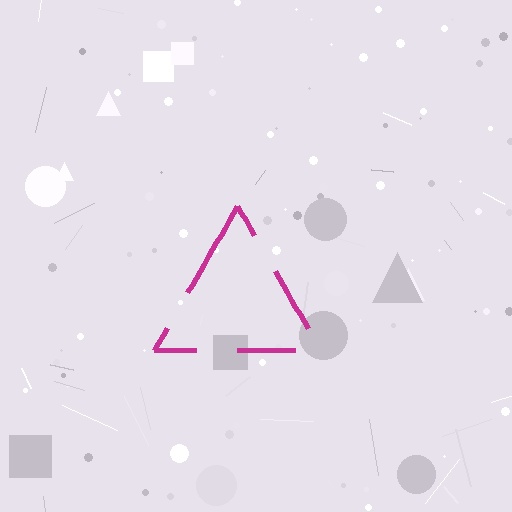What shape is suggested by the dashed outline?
The dashed outline suggests a triangle.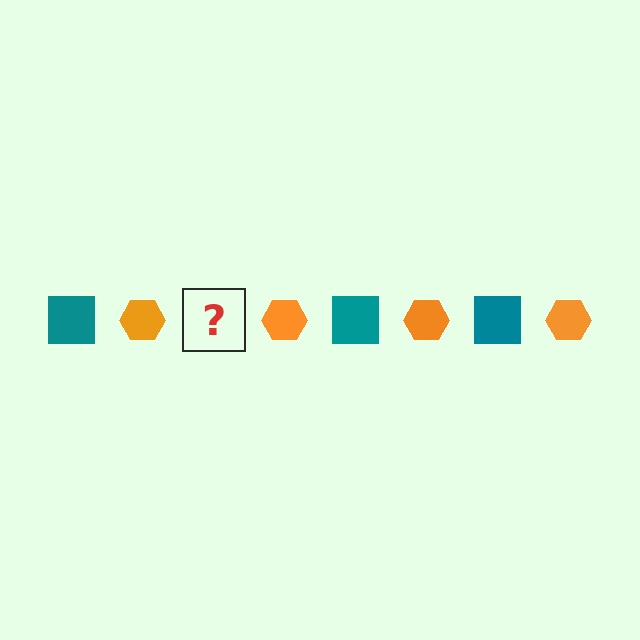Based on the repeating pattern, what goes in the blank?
The blank should be a teal square.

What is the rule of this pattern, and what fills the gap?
The rule is that the pattern alternates between teal square and orange hexagon. The gap should be filled with a teal square.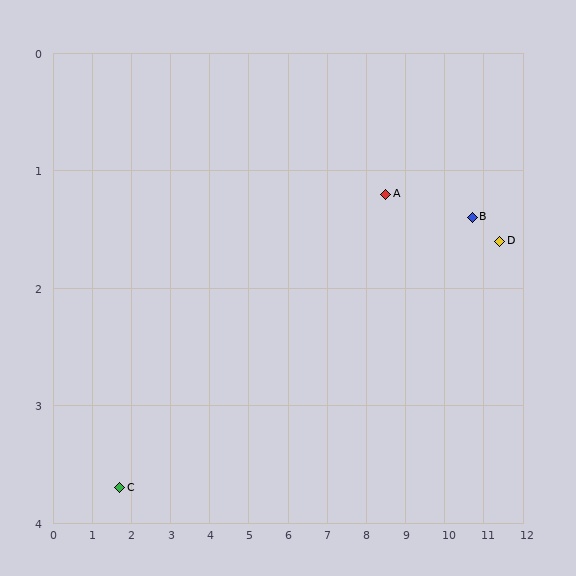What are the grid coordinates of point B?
Point B is at approximately (10.7, 1.4).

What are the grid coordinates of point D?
Point D is at approximately (11.4, 1.6).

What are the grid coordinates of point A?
Point A is at approximately (8.5, 1.2).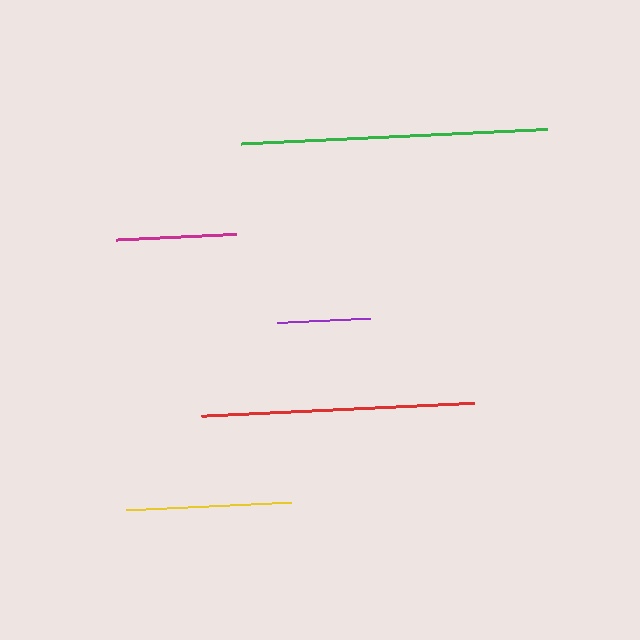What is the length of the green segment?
The green segment is approximately 307 pixels long.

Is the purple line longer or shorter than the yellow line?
The yellow line is longer than the purple line.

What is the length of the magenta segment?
The magenta segment is approximately 120 pixels long.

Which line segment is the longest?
The green line is the longest at approximately 307 pixels.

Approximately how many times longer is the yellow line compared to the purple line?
The yellow line is approximately 1.8 times the length of the purple line.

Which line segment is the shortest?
The purple line is the shortest at approximately 93 pixels.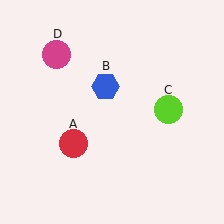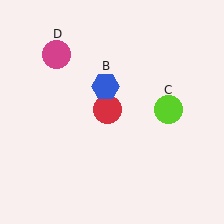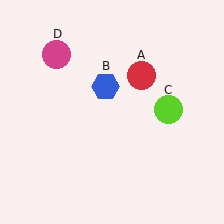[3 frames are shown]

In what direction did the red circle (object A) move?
The red circle (object A) moved up and to the right.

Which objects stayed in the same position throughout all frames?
Blue hexagon (object B) and lime circle (object C) and magenta circle (object D) remained stationary.